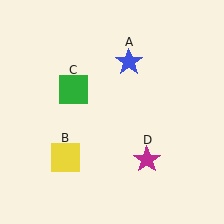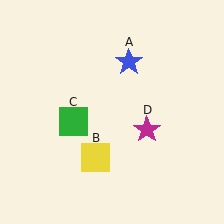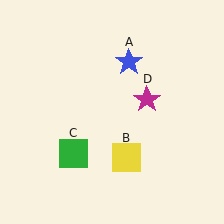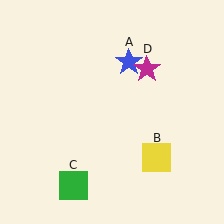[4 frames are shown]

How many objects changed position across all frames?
3 objects changed position: yellow square (object B), green square (object C), magenta star (object D).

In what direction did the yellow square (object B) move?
The yellow square (object B) moved right.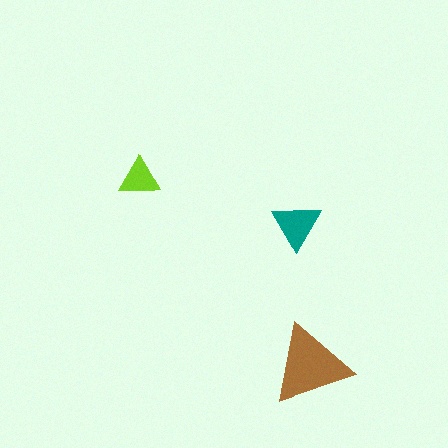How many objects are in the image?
There are 3 objects in the image.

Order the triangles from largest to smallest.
the brown one, the teal one, the lime one.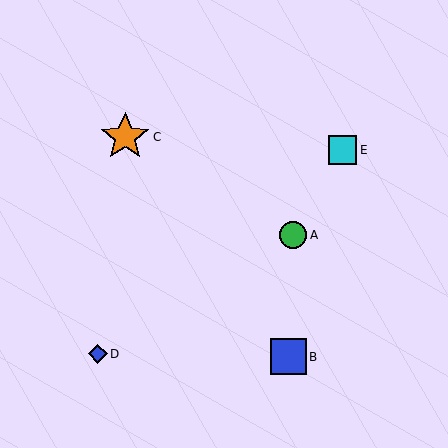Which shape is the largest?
The orange star (labeled C) is the largest.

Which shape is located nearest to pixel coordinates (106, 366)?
The blue diamond (labeled D) at (98, 354) is nearest to that location.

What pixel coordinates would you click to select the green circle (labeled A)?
Click at (293, 235) to select the green circle A.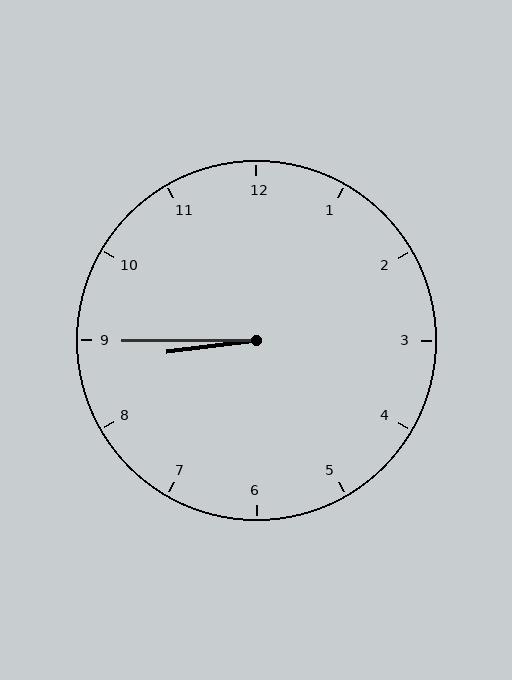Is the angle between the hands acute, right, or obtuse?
It is acute.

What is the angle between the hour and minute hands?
Approximately 8 degrees.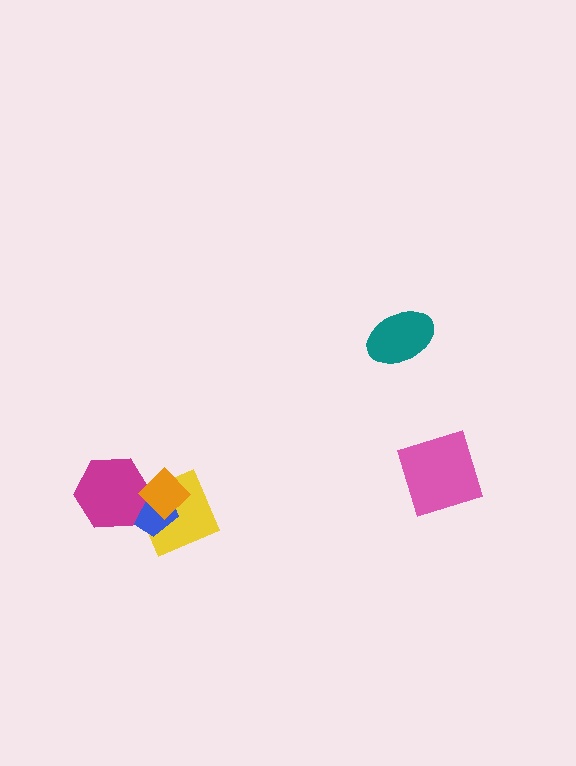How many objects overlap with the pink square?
0 objects overlap with the pink square.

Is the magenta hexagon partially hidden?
Yes, it is partially covered by another shape.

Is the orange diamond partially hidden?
No, no other shape covers it.